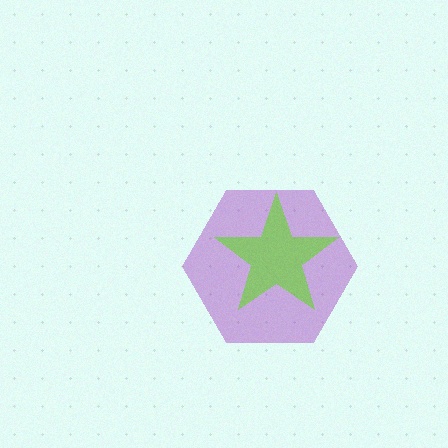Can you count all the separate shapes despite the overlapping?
Yes, there are 2 separate shapes.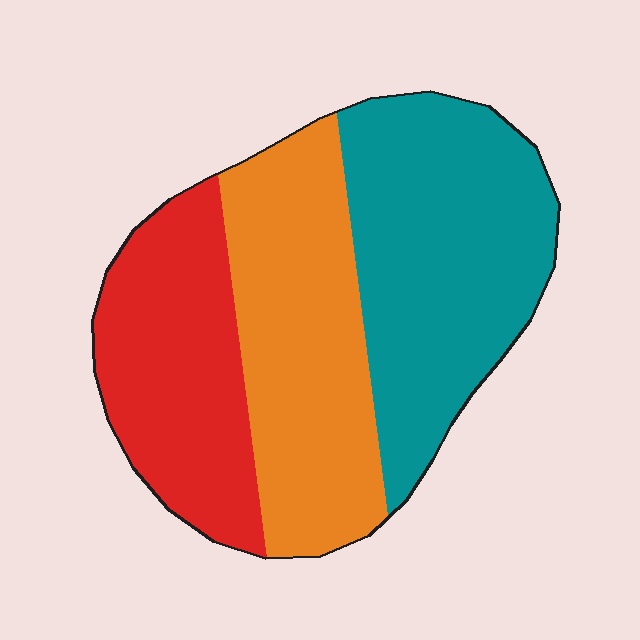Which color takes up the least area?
Red, at roughly 30%.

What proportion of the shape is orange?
Orange takes up between a quarter and a half of the shape.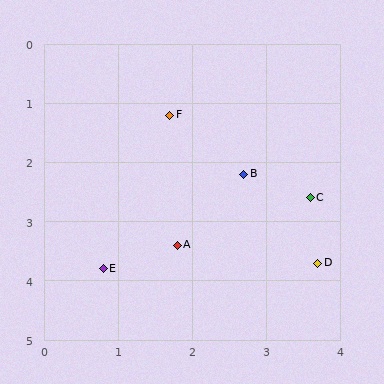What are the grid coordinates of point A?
Point A is at approximately (1.8, 3.4).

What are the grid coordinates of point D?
Point D is at approximately (3.7, 3.7).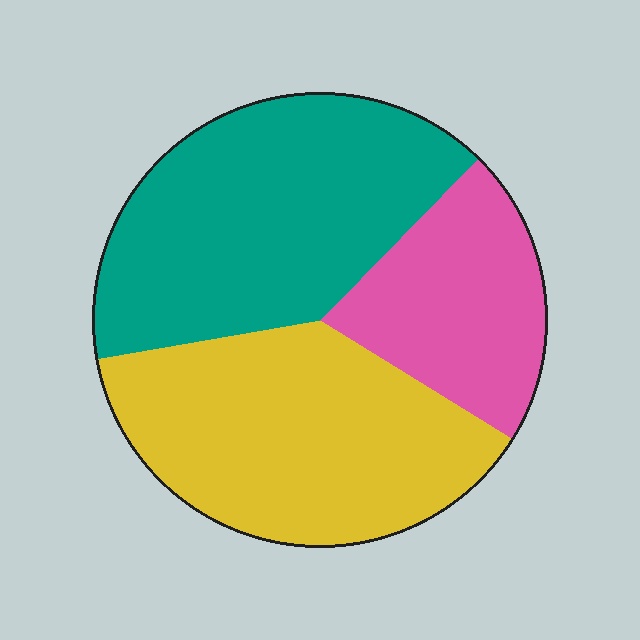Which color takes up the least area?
Pink, at roughly 20%.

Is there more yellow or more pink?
Yellow.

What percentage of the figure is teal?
Teal takes up about two fifths (2/5) of the figure.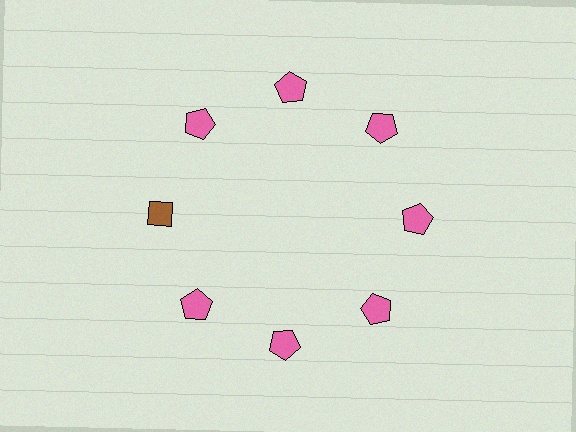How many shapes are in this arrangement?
There are 8 shapes arranged in a ring pattern.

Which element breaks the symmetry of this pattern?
The brown diamond at roughly the 9 o'clock position breaks the symmetry. All other shapes are pink pentagons.